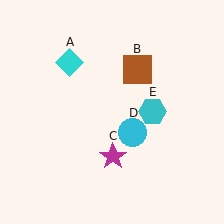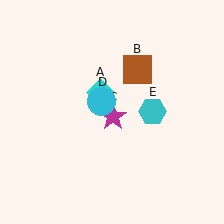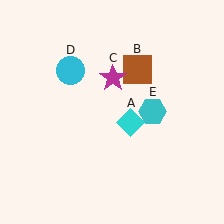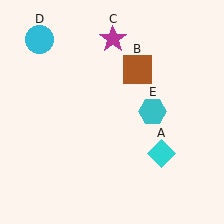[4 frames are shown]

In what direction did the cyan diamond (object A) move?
The cyan diamond (object A) moved down and to the right.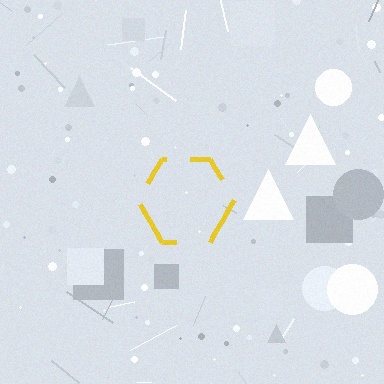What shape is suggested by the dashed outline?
The dashed outline suggests a hexagon.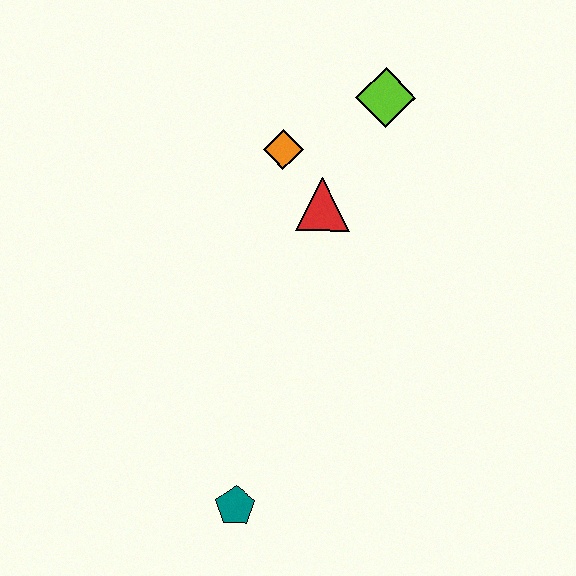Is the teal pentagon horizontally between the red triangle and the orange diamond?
No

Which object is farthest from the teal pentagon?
The lime diamond is farthest from the teal pentagon.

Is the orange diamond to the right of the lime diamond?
No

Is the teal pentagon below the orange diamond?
Yes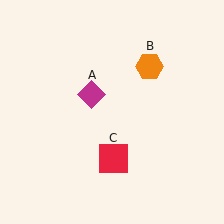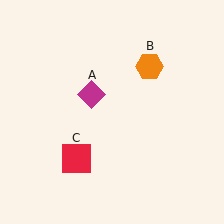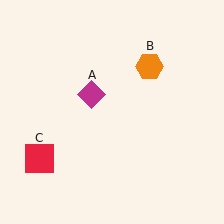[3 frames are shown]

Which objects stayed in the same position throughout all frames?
Magenta diamond (object A) and orange hexagon (object B) remained stationary.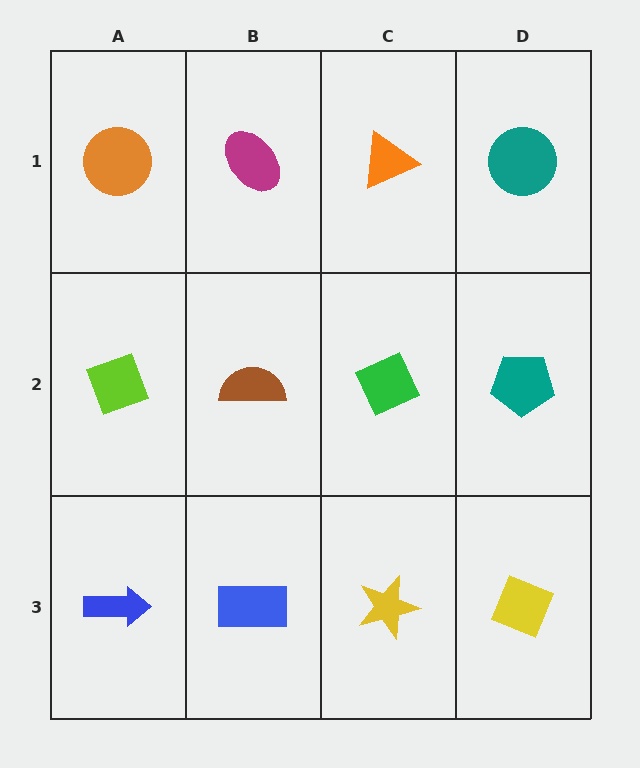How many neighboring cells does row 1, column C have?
3.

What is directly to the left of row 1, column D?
An orange triangle.